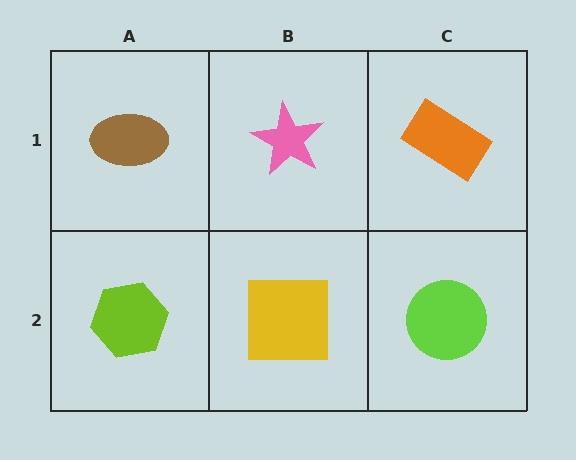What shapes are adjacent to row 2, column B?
A pink star (row 1, column B), a lime hexagon (row 2, column A), a lime circle (row 2, column C).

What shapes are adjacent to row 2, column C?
An orange rectangle (row 1, column C), a yellow square (row 2, column B).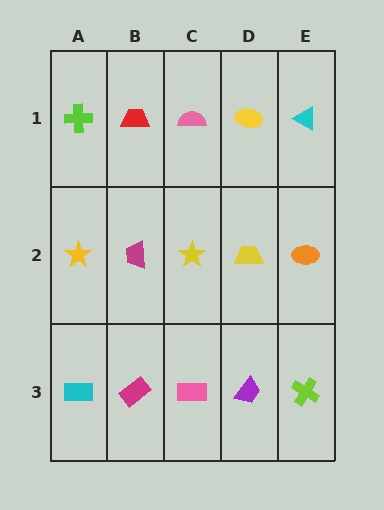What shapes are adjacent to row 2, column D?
A yellow ellipse (row 1, column D), a purple trapezoid (row 3, column D), a yellow star (row 2, column C), an orange ellipse (row 2, column E).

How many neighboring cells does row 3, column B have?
3.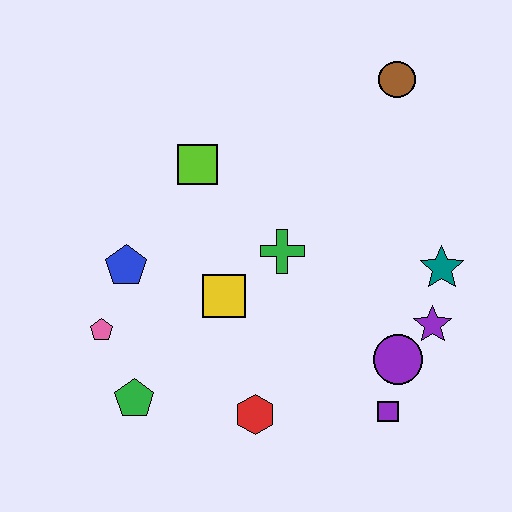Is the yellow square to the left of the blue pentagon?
No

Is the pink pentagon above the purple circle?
Yes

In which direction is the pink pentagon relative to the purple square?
The pink pentagon is to the left of the purple square.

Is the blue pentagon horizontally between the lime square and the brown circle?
No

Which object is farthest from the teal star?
The pink pentagon is farthest from the teal star.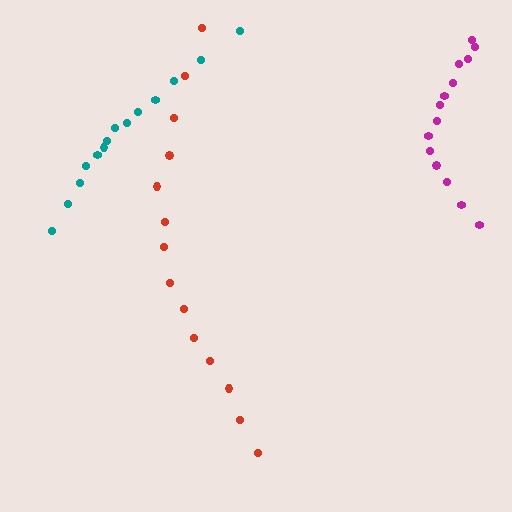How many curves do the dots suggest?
There are 3 distinct paths.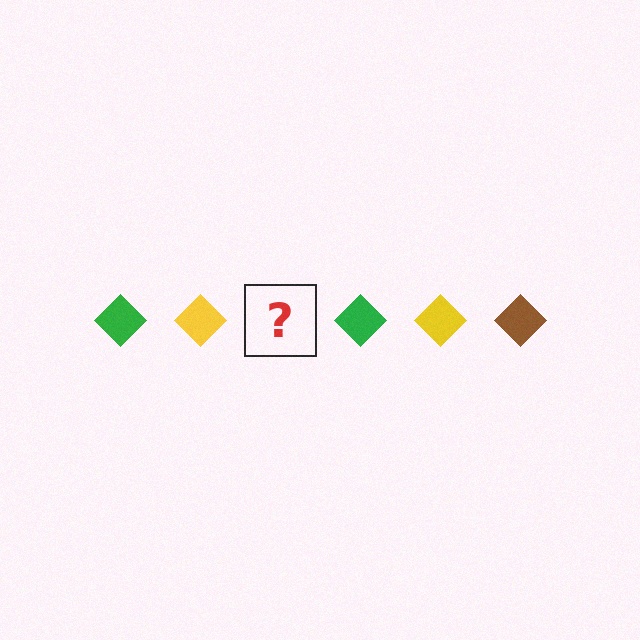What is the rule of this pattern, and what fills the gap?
The rule is that the pattern cycles through green, yellow, brown diamonds. The gap should be filled with a brown diamond.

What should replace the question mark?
The question mark should be replaced with a brown diamond.